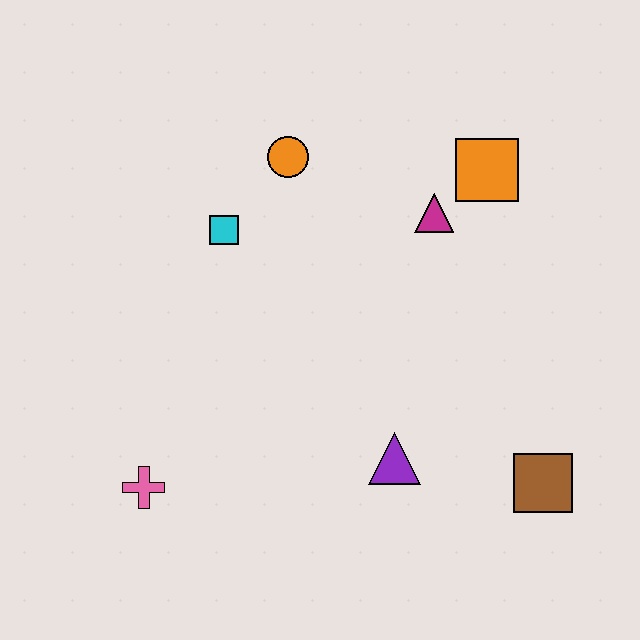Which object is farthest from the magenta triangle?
The pink cross is farthest from the magenta triangle.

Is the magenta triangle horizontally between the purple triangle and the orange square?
Yes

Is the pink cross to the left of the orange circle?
Yes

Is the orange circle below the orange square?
No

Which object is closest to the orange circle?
The cyan square is closest to the orange circle.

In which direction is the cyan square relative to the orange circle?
The cyan square is below the orange circle.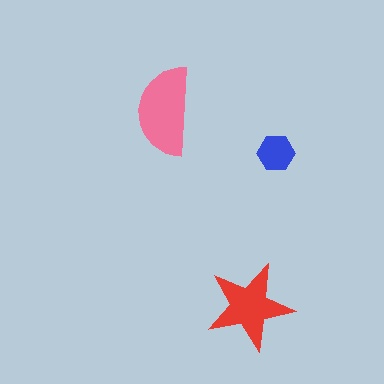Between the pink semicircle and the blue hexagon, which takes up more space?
The pink semicircle.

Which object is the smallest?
The blue hexagon.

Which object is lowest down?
The red star is bottommost.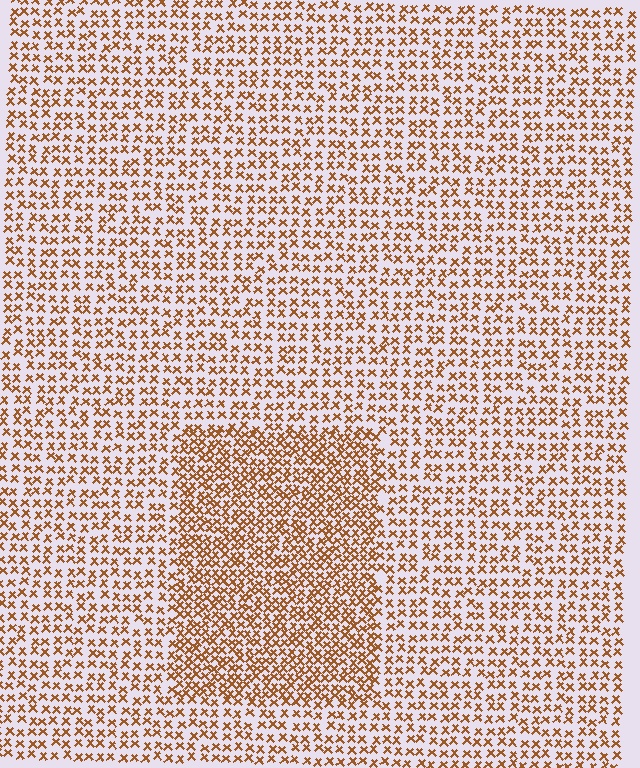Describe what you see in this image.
The image contains small brown elements arranged at two different densities. A rectangle-shaped region is visible where the elements are more densely packed than the surrounding area.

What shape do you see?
I see a rectangle.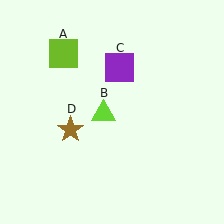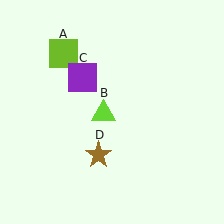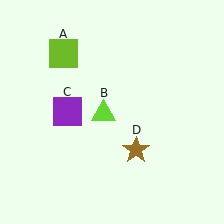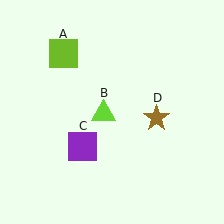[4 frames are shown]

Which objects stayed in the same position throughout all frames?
Lime square (object A) and lime triangle (object B) remained stationary.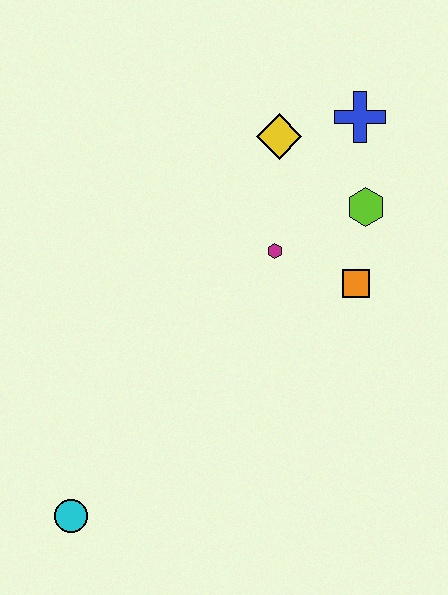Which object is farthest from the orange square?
The cyan circle is farthest from the orange square.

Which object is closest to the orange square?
The lime hexagon is closest to the orange square.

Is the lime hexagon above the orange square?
Yes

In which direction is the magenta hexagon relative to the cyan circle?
The magenta hexagon is above the cyan circle.